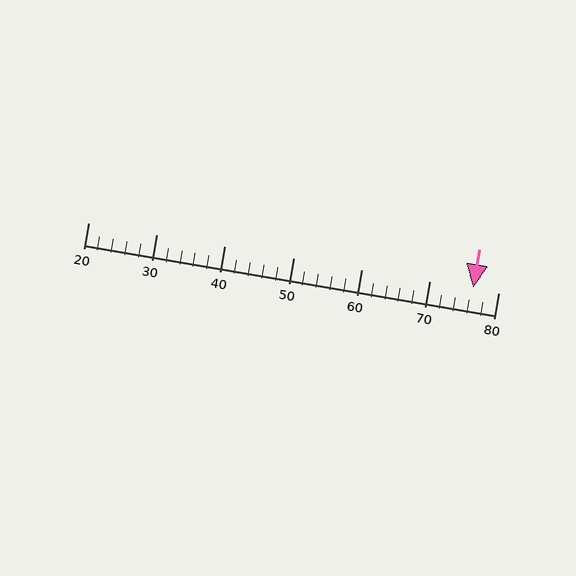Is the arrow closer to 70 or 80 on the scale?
The arrow is closer to 80.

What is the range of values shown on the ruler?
The ruler shows values from 20 to 80.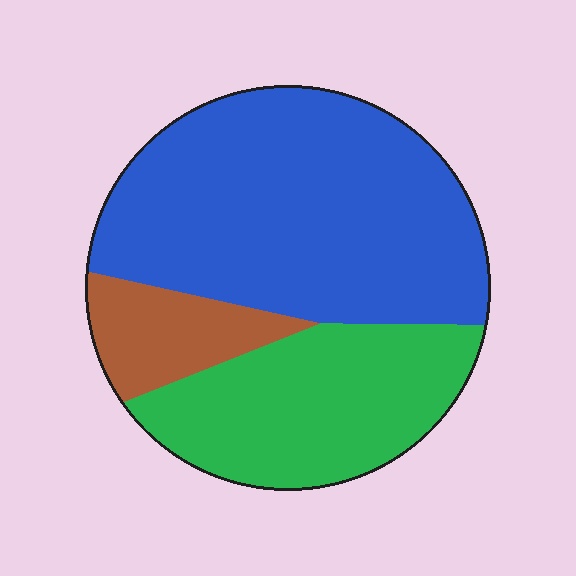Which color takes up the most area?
Blue, at roughly 55%.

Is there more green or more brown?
Green.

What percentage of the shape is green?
Green covers about 30% of the shape.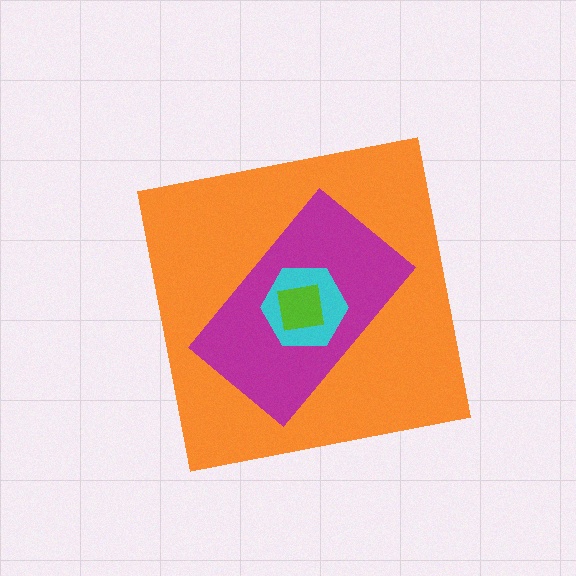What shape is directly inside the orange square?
The magenta rectangle.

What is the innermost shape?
The lime square.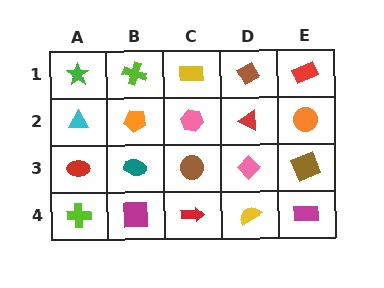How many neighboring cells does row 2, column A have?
3.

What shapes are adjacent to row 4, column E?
A brown square (row 3, column E), a yellow semicircle (row 4, column D).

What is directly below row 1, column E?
An orange circle.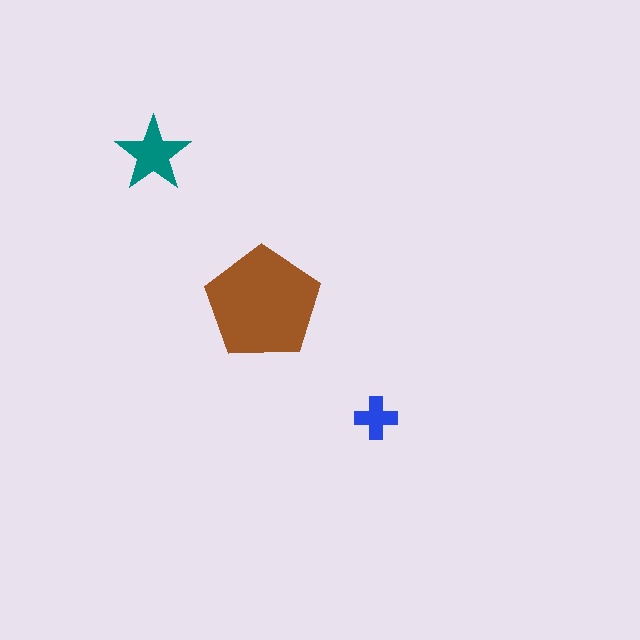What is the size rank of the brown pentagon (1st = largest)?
1st.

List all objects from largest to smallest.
The brown pentagon, the teal star, the blue cross.